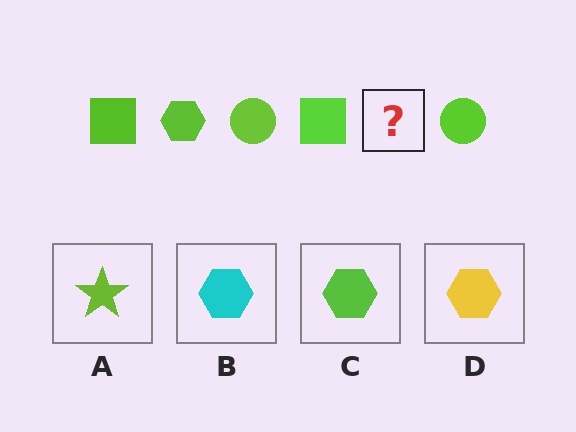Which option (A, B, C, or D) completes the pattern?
C.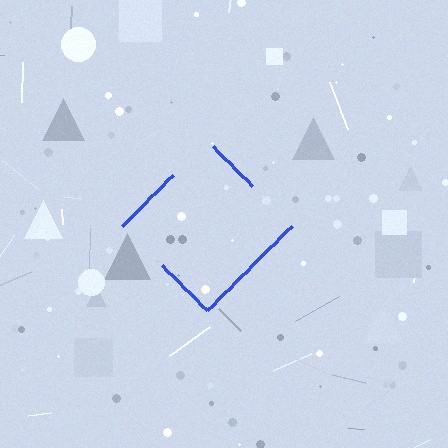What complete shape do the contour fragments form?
The contour fragments form a diamond.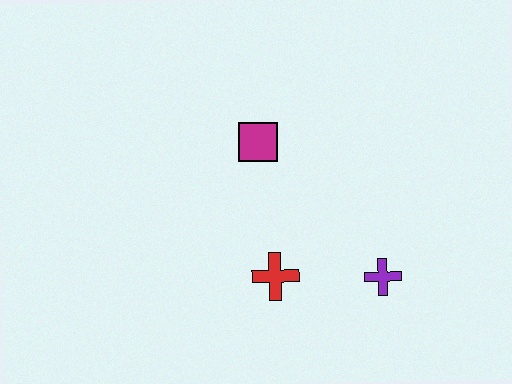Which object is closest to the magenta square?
The red cross is closest to the magenta square.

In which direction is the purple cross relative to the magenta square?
The purple cross is below the magenta square.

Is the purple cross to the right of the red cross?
Yes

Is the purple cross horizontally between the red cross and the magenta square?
No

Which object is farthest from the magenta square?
The purple cross is farthest from the magenta square.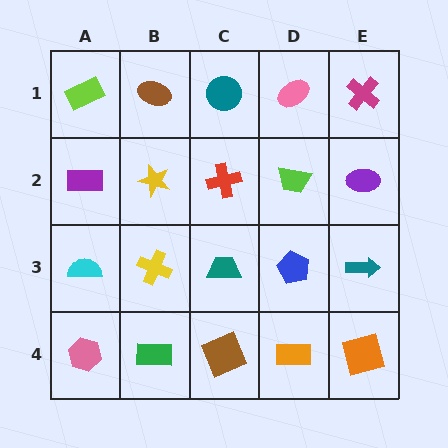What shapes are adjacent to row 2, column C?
A teal circle (row 1, column C), a teal trapezoid (row 3, column C), a yellow star (row 2, column B), a lime trapezoid (row 2, column D).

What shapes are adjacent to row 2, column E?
A magenta cross (row 1, column E), a teal arrow (row 3, column E), a lime trapezoid (row 2, column D).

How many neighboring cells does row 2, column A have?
3.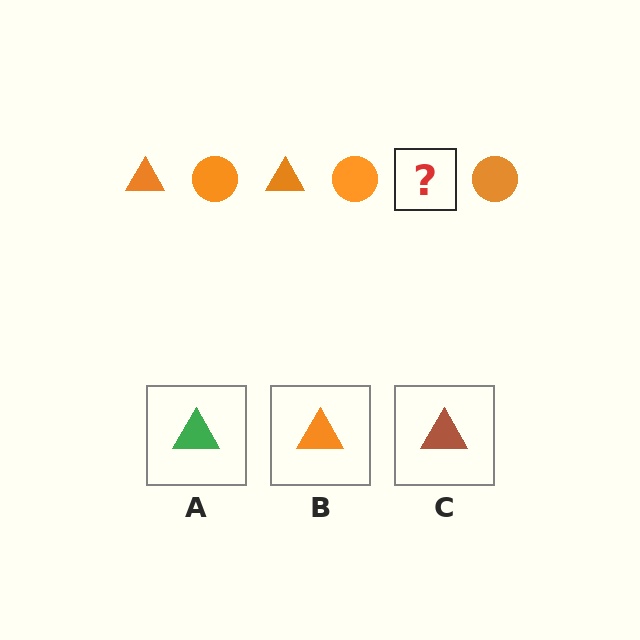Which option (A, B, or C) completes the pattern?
B.